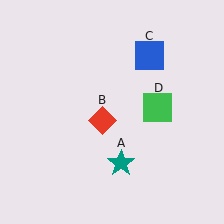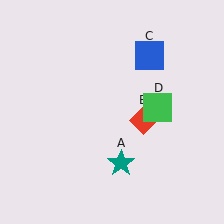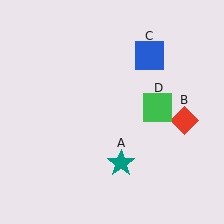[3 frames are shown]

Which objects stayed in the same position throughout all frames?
Teal star (object A) and blue square (object C) and green square (object D) remained stationary.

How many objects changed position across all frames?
1 object changed position: red diamond (object B).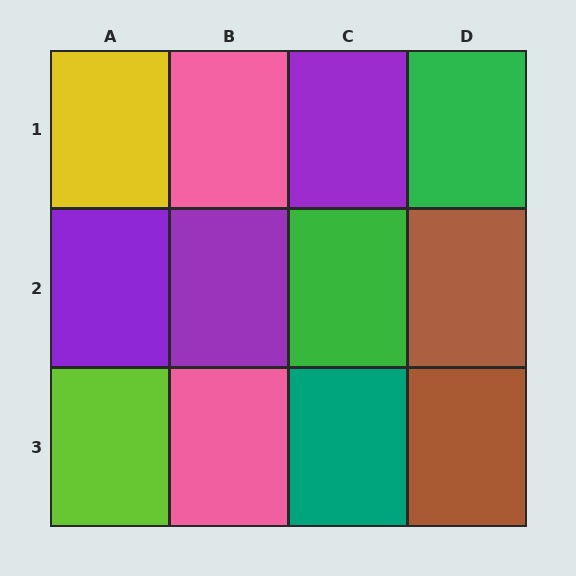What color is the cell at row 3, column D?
Brown.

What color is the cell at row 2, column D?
Brown.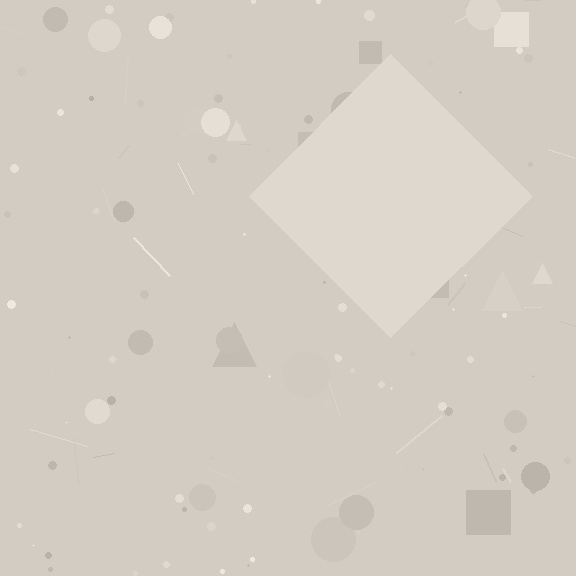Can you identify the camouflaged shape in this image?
The camouflaged shape is a diamond.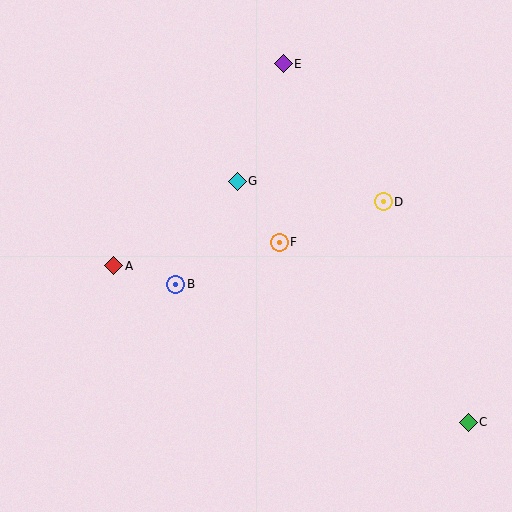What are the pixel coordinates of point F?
Point F is at (279, 243).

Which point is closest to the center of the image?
Point F at (279, 243) is closest to the center.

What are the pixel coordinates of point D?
Point D is at (383, 202).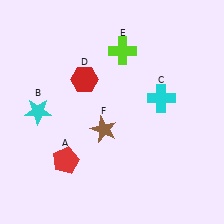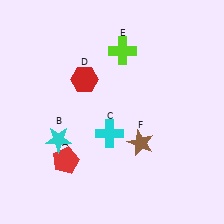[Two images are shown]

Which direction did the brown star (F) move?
The brown star (F) moved right.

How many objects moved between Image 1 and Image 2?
3 objects moved between the two images.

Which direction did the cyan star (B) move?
The cyan star (B) moved down.